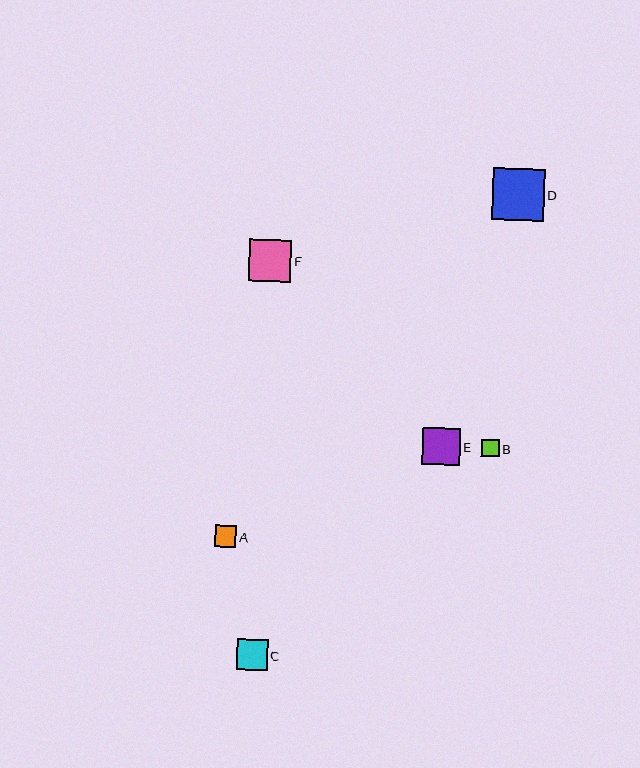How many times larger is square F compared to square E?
Square F is approximately 1.1 times the size of square E.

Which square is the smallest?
Square B is the smallest with a size of approximately 17 pixels.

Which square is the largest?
Square D is the largest with a size of approximately 52 pixels.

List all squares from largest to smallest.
From largest to smallest: D, F, E, C, A, B.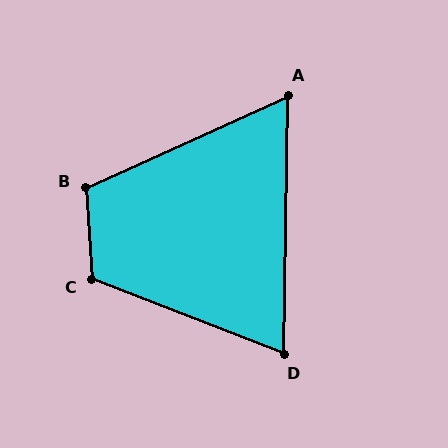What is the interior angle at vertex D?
Approximately 70 degrees (acute).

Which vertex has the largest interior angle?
C, at approximately 115 degrees.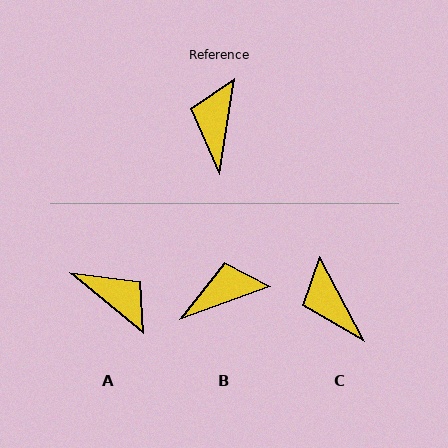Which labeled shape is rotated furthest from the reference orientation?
A, about 121 degrees away.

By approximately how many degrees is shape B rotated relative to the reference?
Approximately 62 degrees clockwise.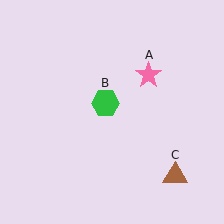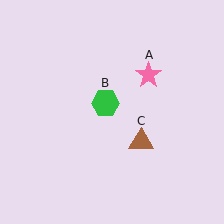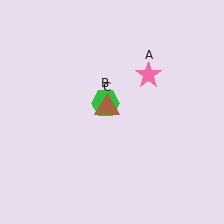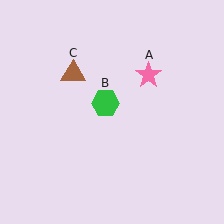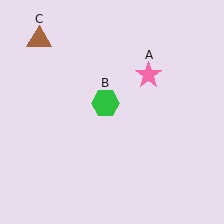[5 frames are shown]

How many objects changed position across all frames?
1 object changed position: brown triangle (object C).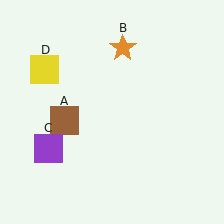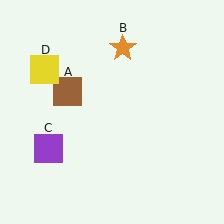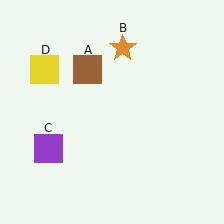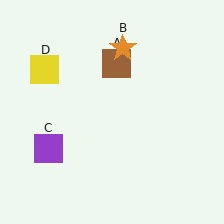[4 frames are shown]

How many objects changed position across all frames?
1 object changed position: brown square (object A).